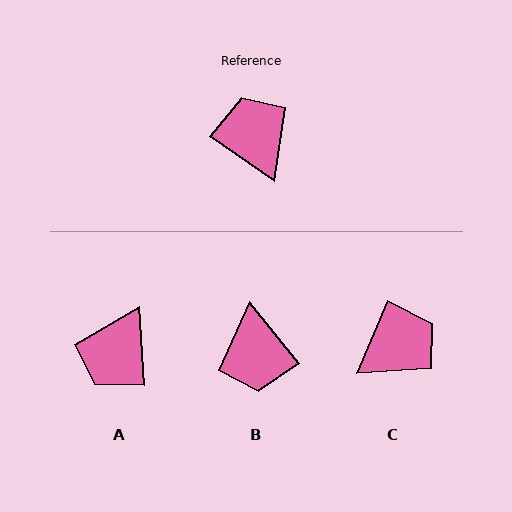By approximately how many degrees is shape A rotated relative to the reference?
Approximately 129 degrees counter-clockwise.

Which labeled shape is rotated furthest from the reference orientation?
B, about 164 degrees away.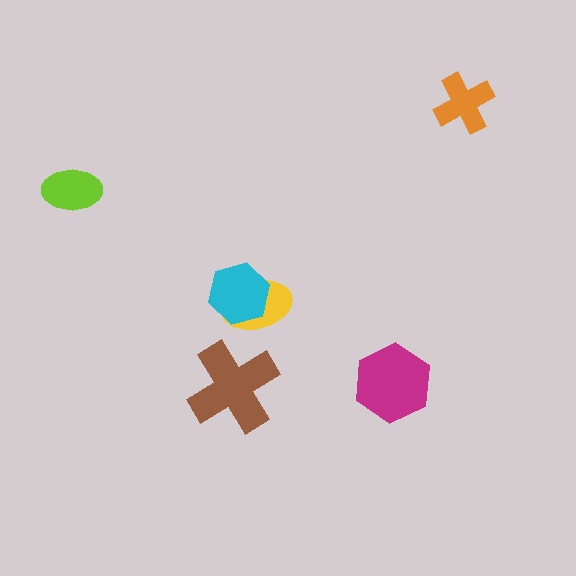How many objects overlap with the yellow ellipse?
1 object overlaps with the yellow ellipse.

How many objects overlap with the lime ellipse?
0 objects overlap with the lime ellipse.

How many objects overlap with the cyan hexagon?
1 object overlaps with the cyan hexagon.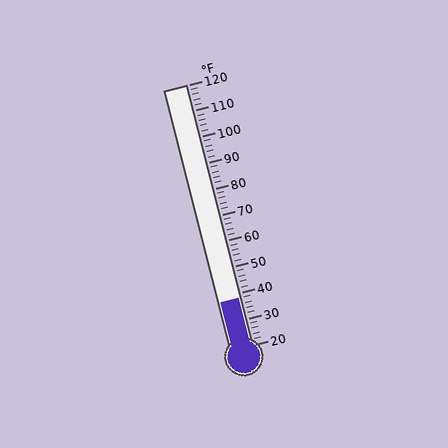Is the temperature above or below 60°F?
The temperature is below 60°F.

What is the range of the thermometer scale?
The thermometer scale ranges from 20°F to 120°F.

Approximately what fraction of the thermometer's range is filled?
The thermometer is filled to approximately 20% of its range.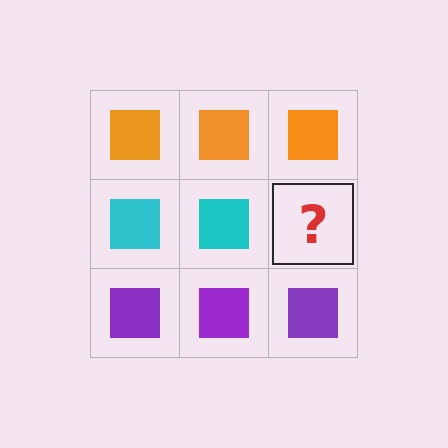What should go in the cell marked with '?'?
The missing cell should contain a cyan square.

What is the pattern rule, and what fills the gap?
The rule is that each row has a consistent color. The gap should be filled with a cyan square.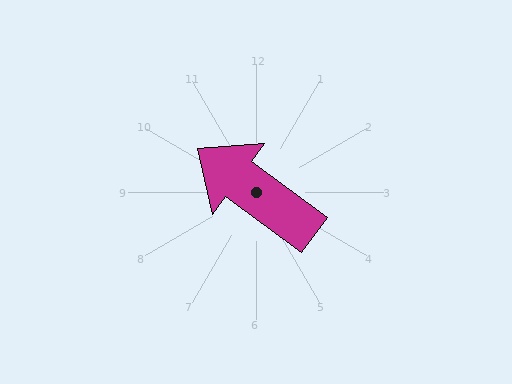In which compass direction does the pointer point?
Northwest.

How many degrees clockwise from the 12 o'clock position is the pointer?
Approximately 306 degrees.